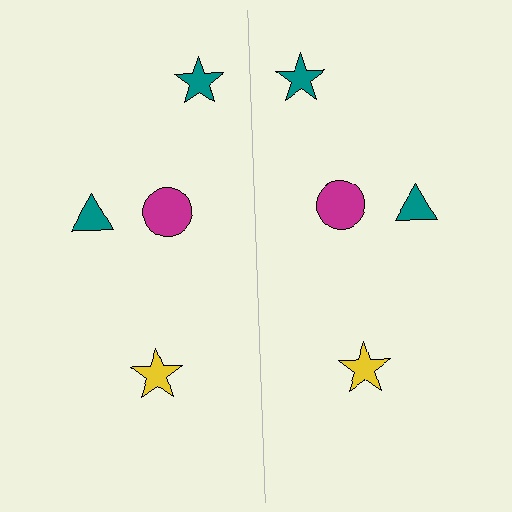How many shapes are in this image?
There are 8 shapes in this image.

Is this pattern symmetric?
Yes, this pattern has bilateral (reflection) symmetry.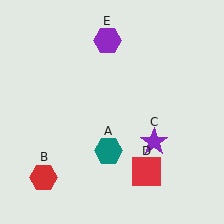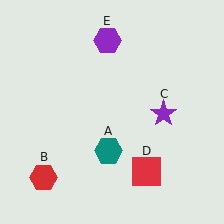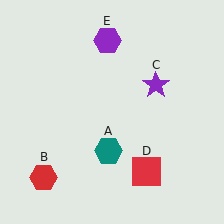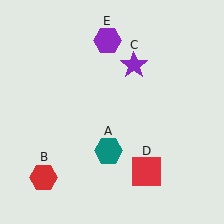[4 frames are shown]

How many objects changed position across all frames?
1 object changed position: purple star (object C).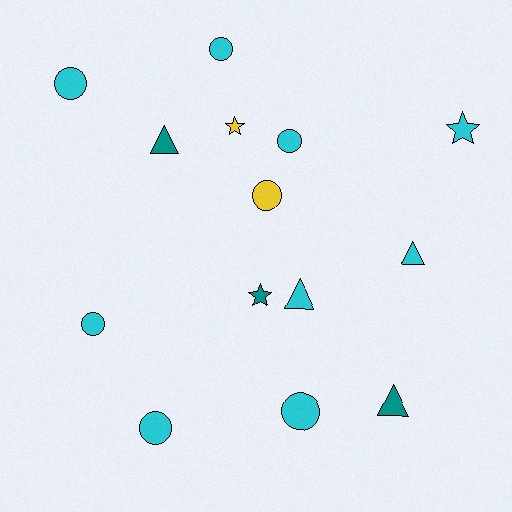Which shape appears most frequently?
Circle, with 7 objects.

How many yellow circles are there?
There is 1 yellow circle.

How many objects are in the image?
There are 14 objects.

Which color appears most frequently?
Cyan, with 9 objects.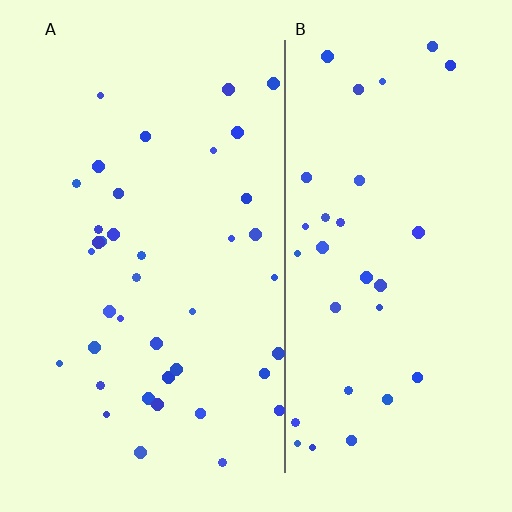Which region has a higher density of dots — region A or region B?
A (the left).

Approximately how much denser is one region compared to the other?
Approximately 1.2× — region A over region B.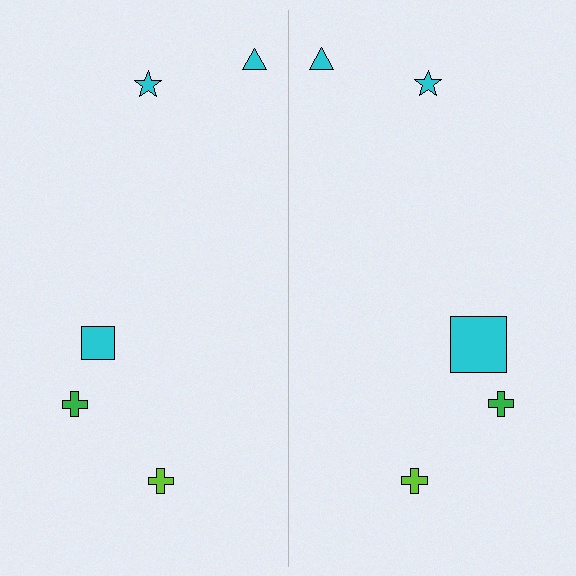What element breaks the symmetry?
The cyan square on the right side has a different size than its mirror counterpart.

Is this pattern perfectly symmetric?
No, the pattern is not perfectly symmetric. The cyan square on the right side has a different size than its mirror counterpart.